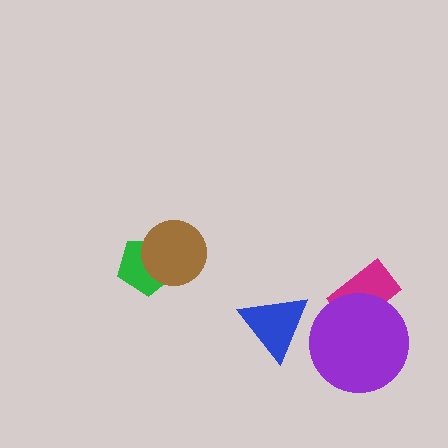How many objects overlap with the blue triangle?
0 objects overlap with the blue triangle.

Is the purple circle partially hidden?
No, no other shape covers it.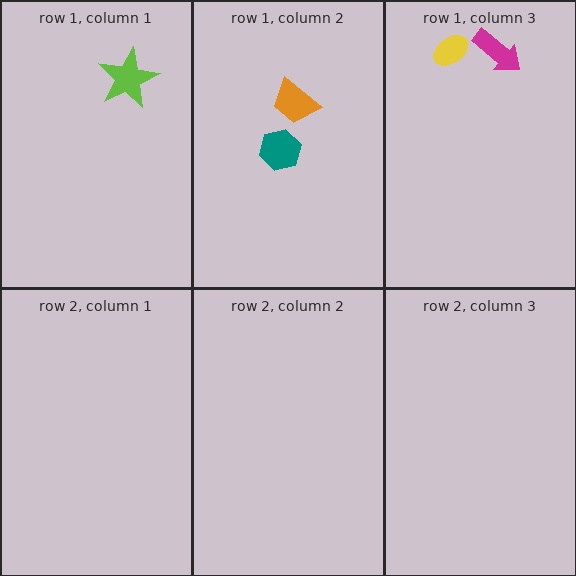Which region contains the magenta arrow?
The row 1, column 3 region.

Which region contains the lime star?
The row 1, column 1 region.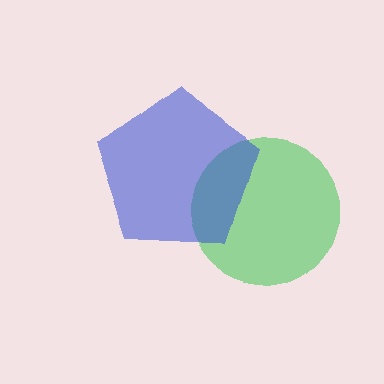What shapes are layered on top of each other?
The layered shapes are: a green circle, a blue pentagon.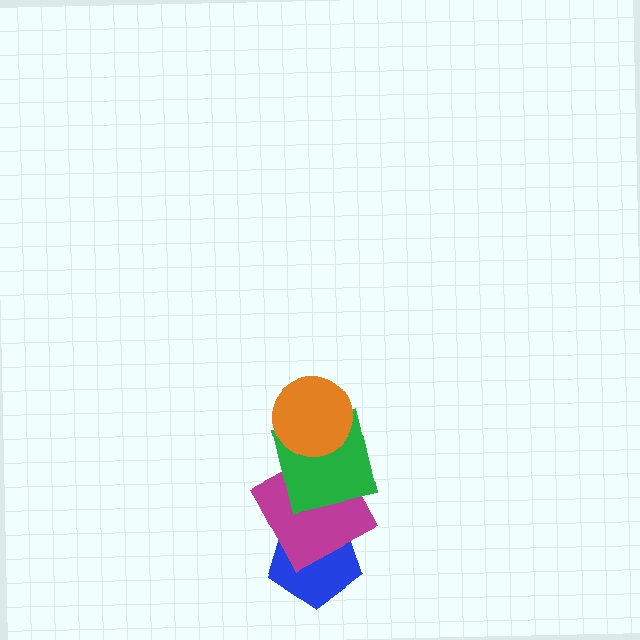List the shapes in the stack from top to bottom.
From top to bottom: the orange circle, the green square, the magenta square, the blue pentagon.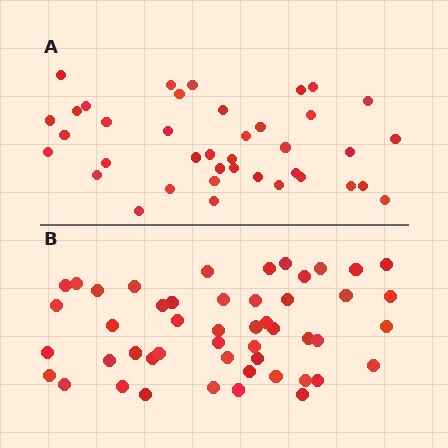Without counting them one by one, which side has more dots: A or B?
Region B (the bottom region) has more dots.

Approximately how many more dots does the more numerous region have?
Region B has roughly 10 or so more dots than region A.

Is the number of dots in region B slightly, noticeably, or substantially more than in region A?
Region B has noticeably more, but not dramatically so. The ratio is roughly 1.3 to 1.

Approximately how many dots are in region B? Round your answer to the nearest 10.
About 50 dots. (The exact count is 49, which rounds to 50.)